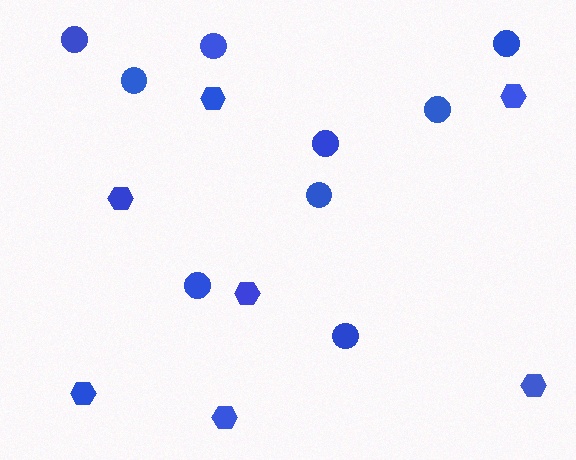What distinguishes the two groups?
There are 2 groups: one group of hexagons (7) and one group of circles (9).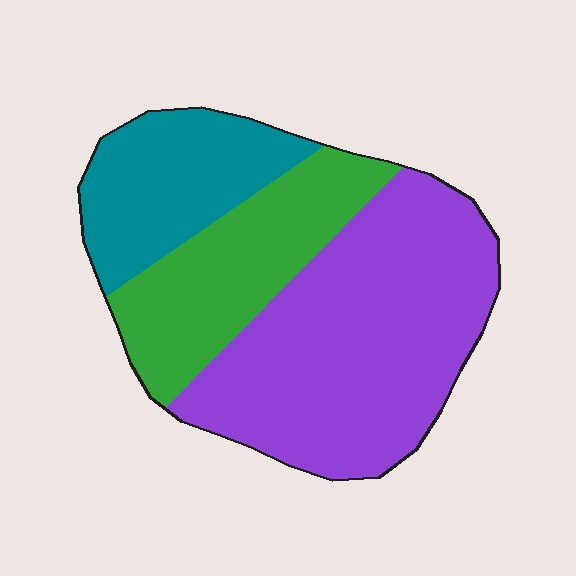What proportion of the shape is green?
Green covers 26% of the shape.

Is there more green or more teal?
Green.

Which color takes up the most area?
Purple, at roughly 50%.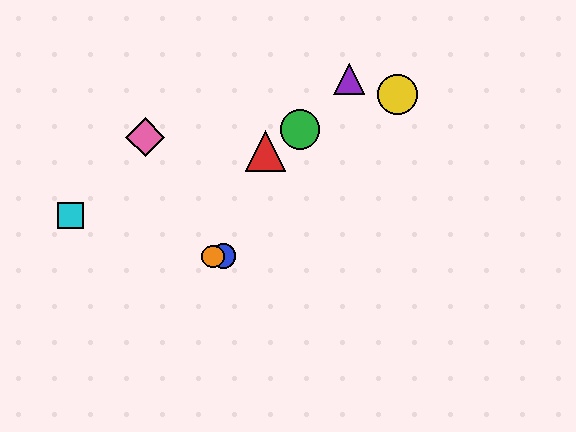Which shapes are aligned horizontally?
The blue circle, the orange circle are aligned horizontally.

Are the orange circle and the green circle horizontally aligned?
No, the orange circle is at y≈256 and the green circle is at y≈129.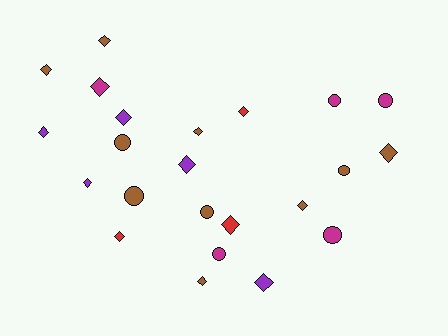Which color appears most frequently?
Brown, with 10 objects.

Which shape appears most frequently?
Diamond, with 15 objects.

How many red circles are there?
There are no red circles.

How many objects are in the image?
There are 23 objects.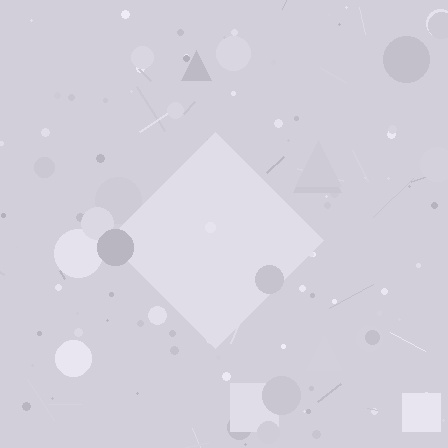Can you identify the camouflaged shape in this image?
The camouflaged shape is a diamond.